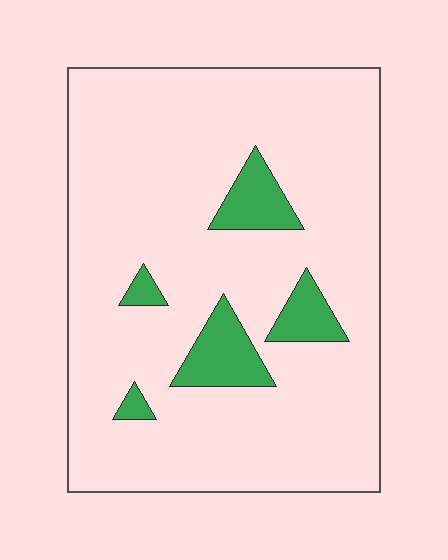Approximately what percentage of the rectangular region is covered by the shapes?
Approximately 10%.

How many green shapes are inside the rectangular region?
5.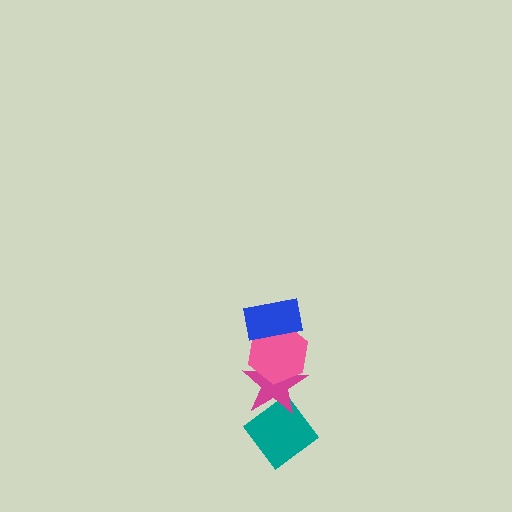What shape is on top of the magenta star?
The pink hexagon is on top of the magenta star.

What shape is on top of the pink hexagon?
The blue rectangle is on top of the pink hexagon.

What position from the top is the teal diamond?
The teal diamond is 4th from the top.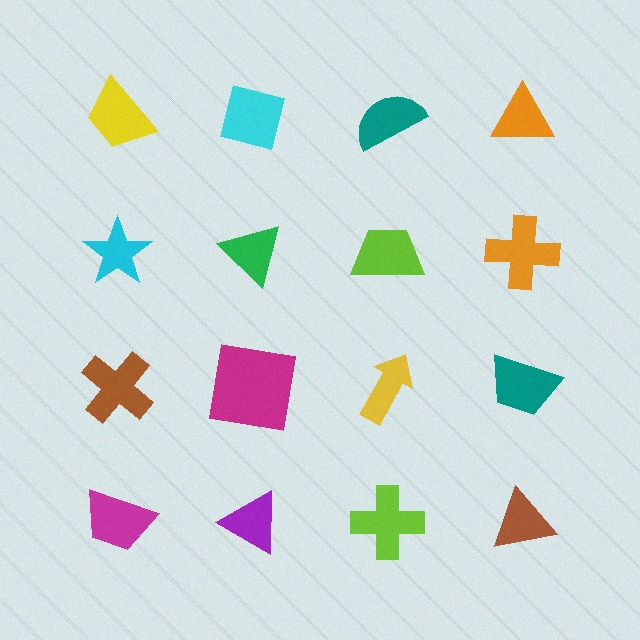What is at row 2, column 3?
A lime trapezoid.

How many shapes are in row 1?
4 shapes.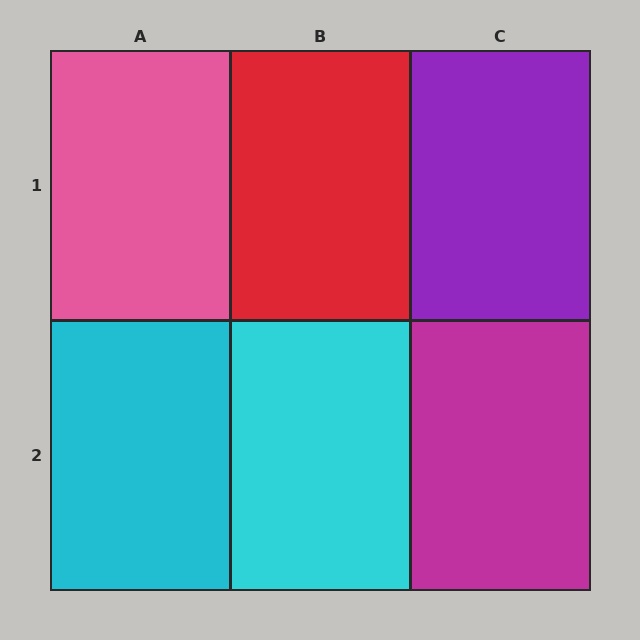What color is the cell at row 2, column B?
Cyan.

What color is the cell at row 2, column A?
Cyan.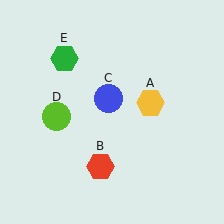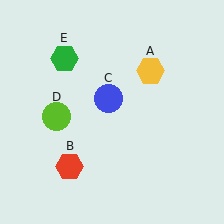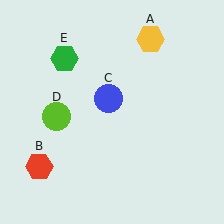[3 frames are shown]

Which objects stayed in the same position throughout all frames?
Blue circle (object C) and lime circle (object D) and green hexagon (object E) remained stationary.